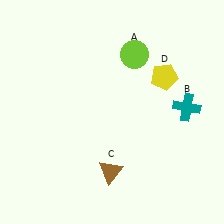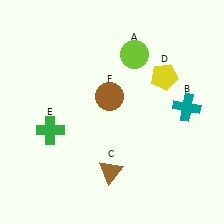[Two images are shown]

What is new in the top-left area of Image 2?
A brown circle (F) was added in the top-left area of Image 2.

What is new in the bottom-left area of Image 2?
A green cross (E) was added in the bottom-left area of Image 2.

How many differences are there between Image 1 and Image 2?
There are 2 differences between the two images.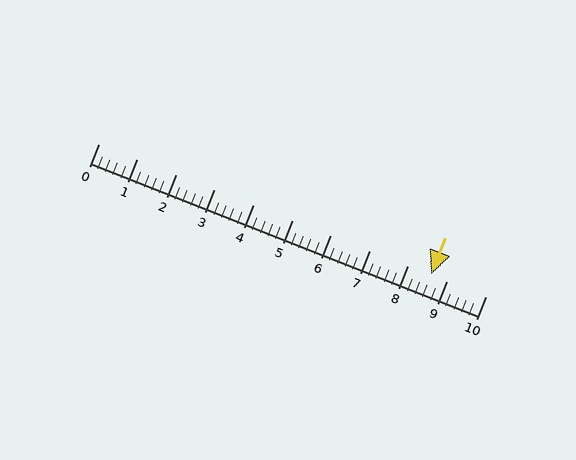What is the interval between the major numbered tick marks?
The major tick marks are spaced 1 units apart.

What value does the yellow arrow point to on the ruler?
The yellow arrow points to approximately 8.6.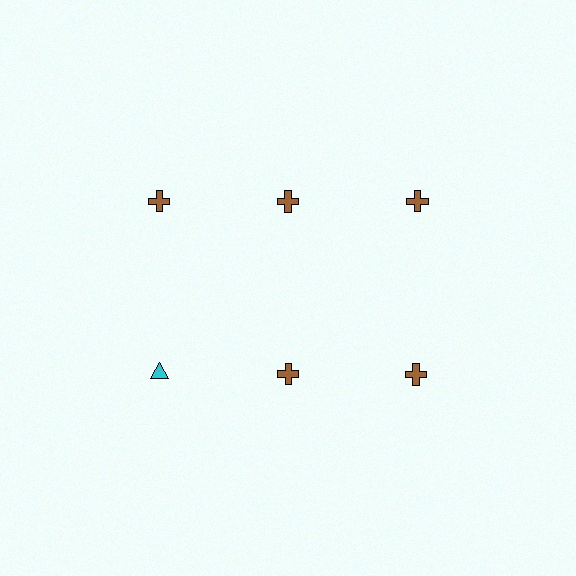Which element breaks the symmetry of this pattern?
The cyan triangle in the second row, leftmost column breaks the symmetry. All other shapes are brown crosses.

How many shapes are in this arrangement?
There are 6 shapes arranged in a grid pattern.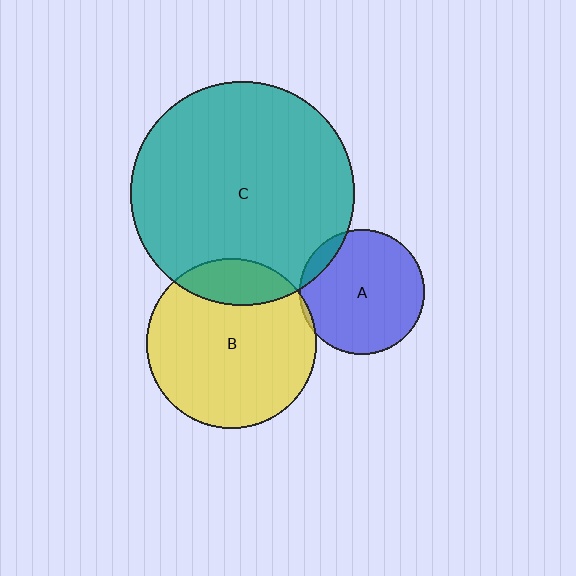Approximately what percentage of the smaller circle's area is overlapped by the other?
Approximately 5%.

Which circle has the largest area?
Circle C (teal).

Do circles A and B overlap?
Yes.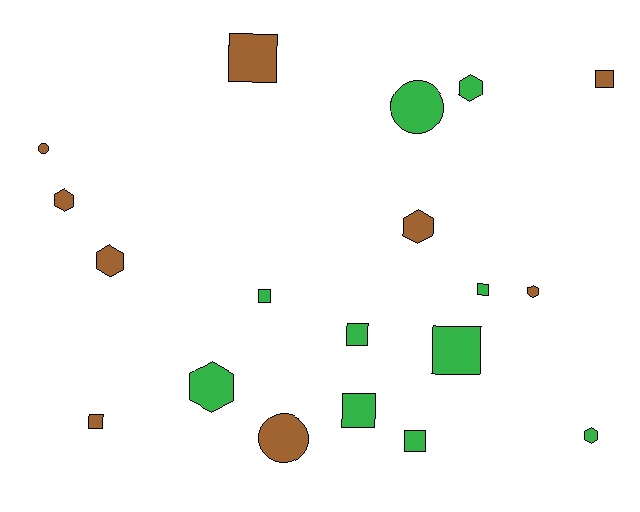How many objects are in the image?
There are 19 objects.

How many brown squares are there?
There are 3 brown squares.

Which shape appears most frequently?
Square, with 9 objects.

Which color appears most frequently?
Green, with 10 objects.